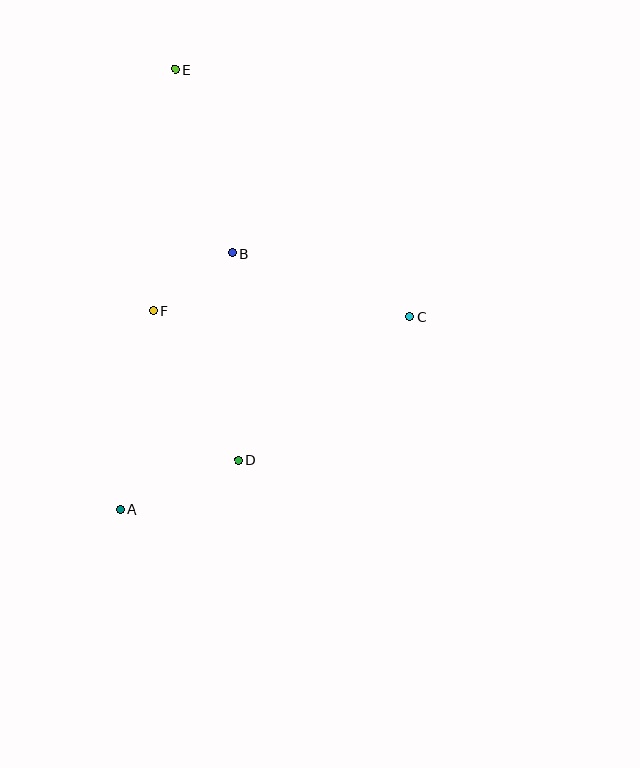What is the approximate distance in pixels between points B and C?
The distance between B and C is approximately 189 pixels.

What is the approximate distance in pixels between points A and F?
The distance between A and F is approximately 202 pixels.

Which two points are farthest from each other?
Points A and E are farthest from each other.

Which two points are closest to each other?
Points B and F are closest to each other.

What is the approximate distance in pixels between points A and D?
The distance between A and D is approximately 127 pixels.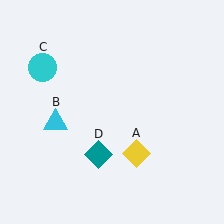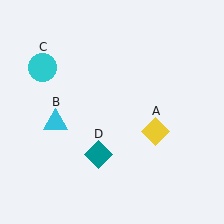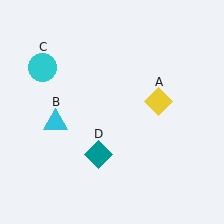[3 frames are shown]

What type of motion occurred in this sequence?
The yellow diamond (object A) rotated counterclockwise around the center of the scene.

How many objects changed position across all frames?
1 object changed position: yellow diamond (object A).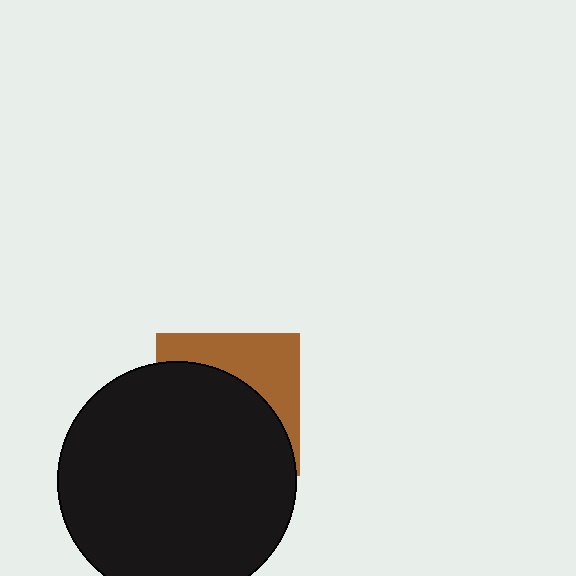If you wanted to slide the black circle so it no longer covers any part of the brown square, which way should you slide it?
Slide it down — that is the most direct way to separate the two shapes.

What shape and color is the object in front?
The object in front is a black circle.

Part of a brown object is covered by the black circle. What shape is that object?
It is a square.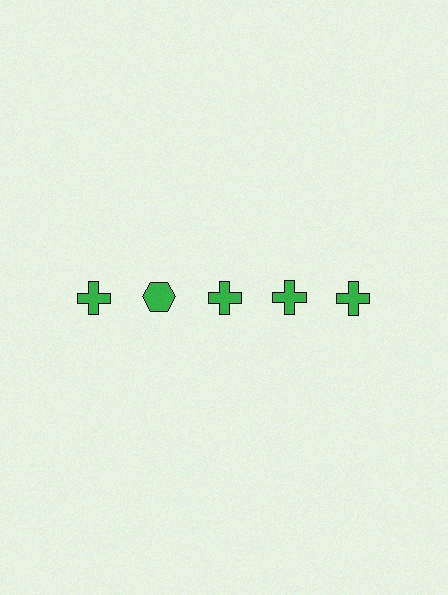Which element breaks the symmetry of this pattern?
The green hexagon in the top row, second from left column breaks the symmetry. All other shapes are green crosses.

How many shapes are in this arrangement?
There are 5 shapes arranged in a grid pattern.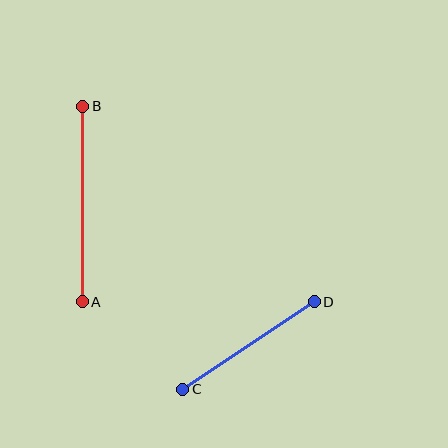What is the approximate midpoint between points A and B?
The midpoint is at approximately (83, 204) pixels.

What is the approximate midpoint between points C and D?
The midpoint is at approximately (249, 346) pixels.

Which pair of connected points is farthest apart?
Points A and B are farthest apart.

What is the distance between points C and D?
The distance is approximately 158 pixels.